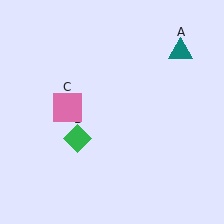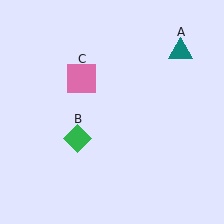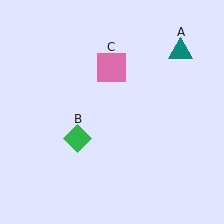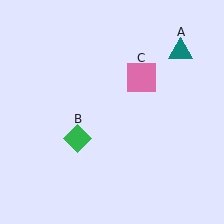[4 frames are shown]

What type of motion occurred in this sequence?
The pink square (object C) rotated clockwise around the center of the scene.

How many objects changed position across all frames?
1 object changed position: pink square (object C).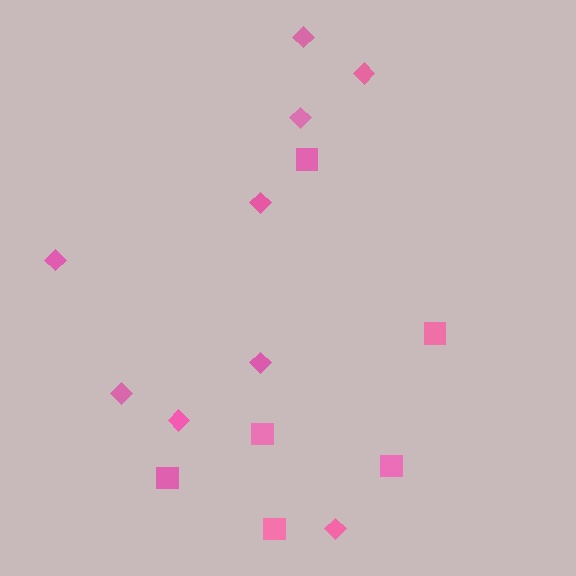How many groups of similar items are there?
There are 2 groups: one group of diamonds (9) and one group of squares (6).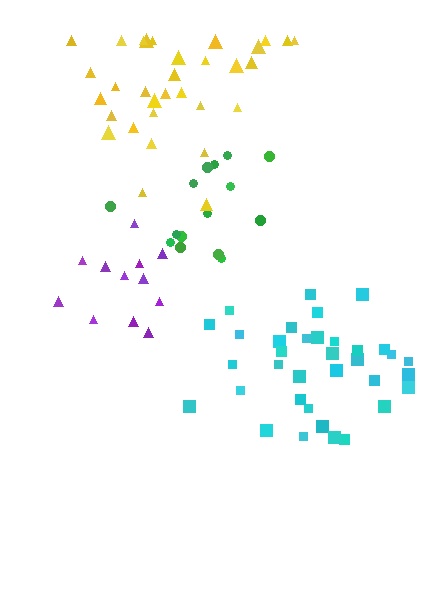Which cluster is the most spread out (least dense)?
Yellow.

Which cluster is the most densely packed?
Cyan.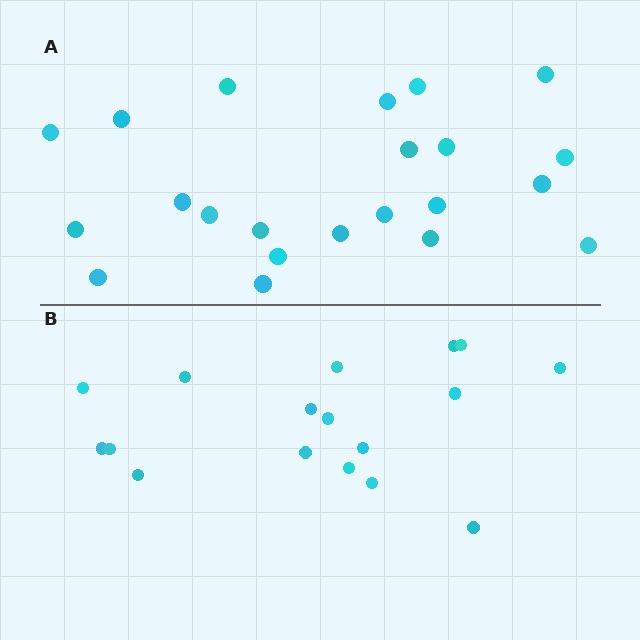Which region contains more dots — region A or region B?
Region A (the top region) has more dots.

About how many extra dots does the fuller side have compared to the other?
Region A has about 5 more dots than region B.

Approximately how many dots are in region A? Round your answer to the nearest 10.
About 20 dots. (The exact count is 22, which rounds to 20.)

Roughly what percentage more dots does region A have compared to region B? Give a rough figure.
About 30% more.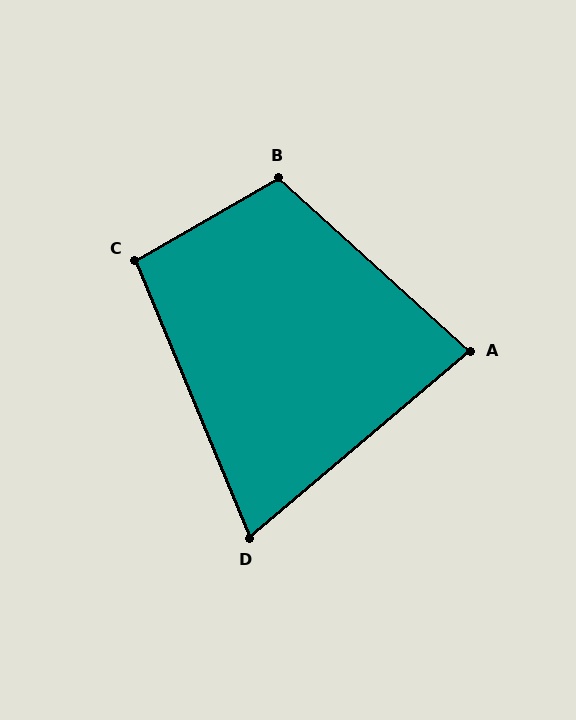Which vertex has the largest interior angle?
B, at approximately 108 degrees.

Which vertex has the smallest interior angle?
D, at approximately 72 degrees.